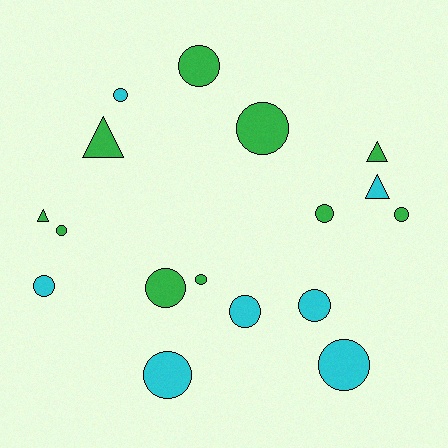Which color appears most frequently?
Green, with 10 objects.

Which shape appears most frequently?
Circle, with 13 objects.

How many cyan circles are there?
There are 6 cyan circles.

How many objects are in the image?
There are 17 objects.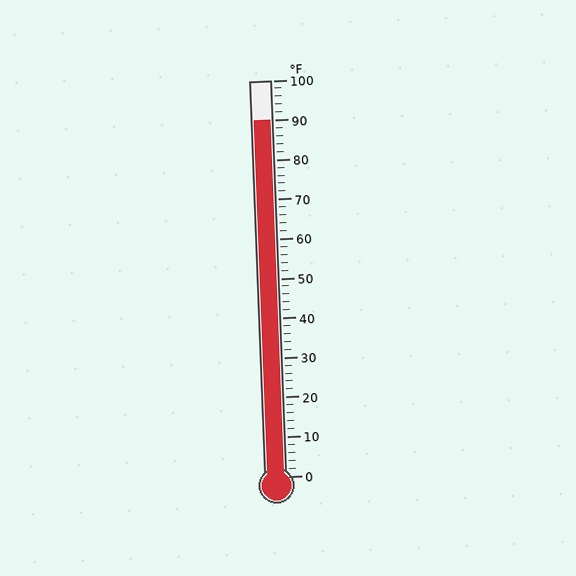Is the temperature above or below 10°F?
The temperature is above 10°F.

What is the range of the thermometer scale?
The thermometer scale ranges from 0°F to 100°F.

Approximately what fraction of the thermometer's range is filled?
The thermometer is filled to approximately 90% of its range.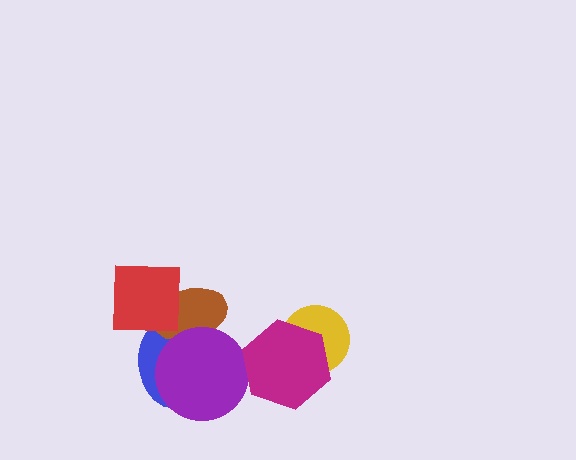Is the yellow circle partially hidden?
Yes, it is partially covered by another shape.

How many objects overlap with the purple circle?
3 objects overlap with the purple circle.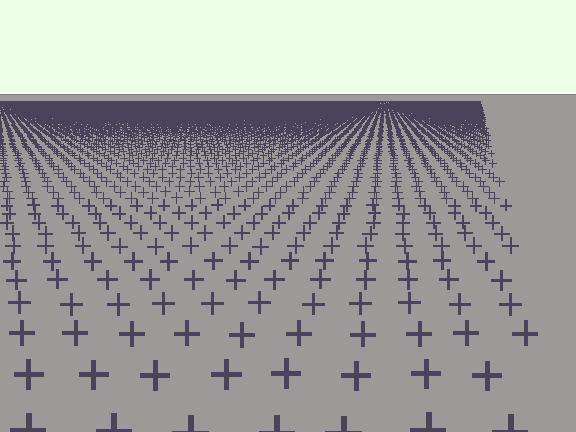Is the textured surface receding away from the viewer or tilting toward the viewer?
The surface is receding away from the viewer. Texture elements get smaller and denser toward the top.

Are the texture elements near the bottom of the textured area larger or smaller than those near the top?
Larger. Near the bottom, elements are closer to the viewer and appear at a bigger on-screen size.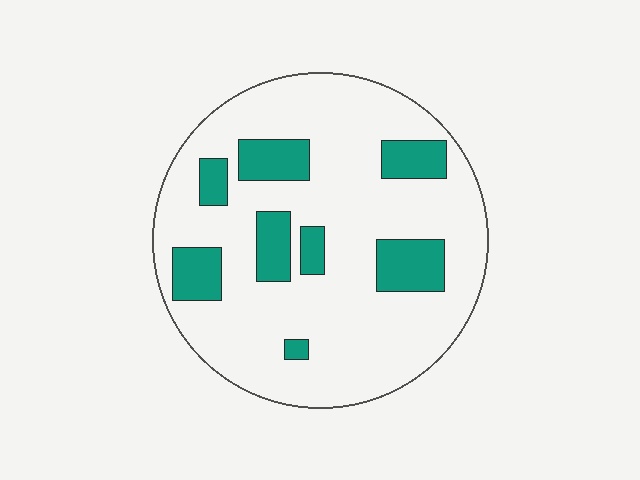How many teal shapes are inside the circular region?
8.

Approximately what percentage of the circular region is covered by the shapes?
Approximately 20%.